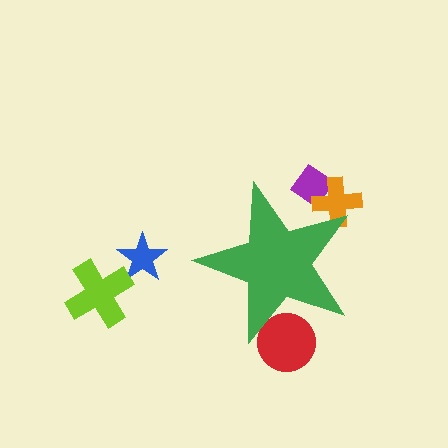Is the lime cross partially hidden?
No, the lime cross is fully visible.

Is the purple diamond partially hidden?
Yes, the purple diamond is partially hidden behind the green star.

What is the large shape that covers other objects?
A green star.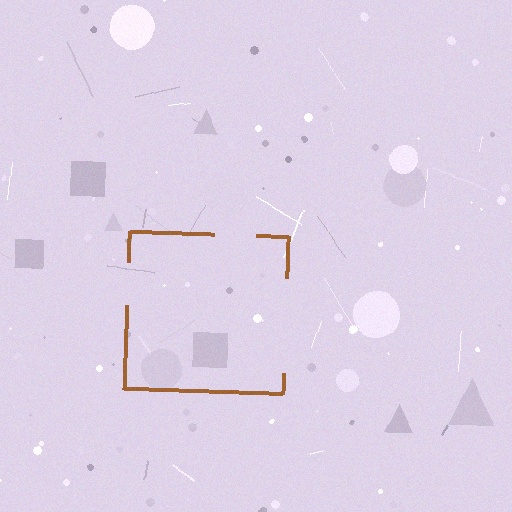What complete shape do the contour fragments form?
The contour fragments form a square.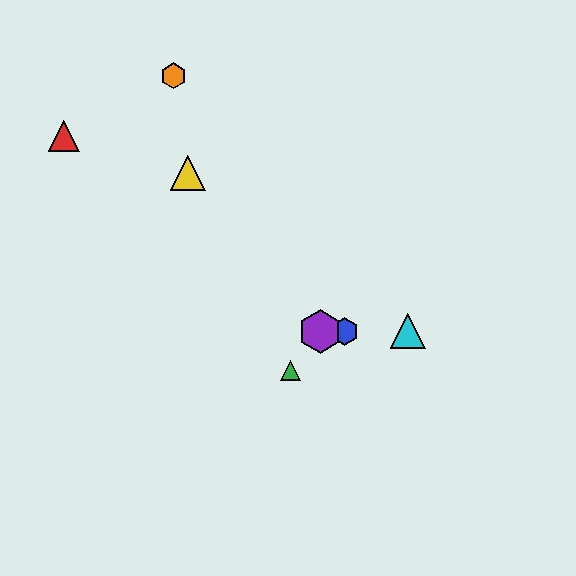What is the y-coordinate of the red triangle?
The red triangle is at y≈136.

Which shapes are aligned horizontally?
The blue hexagon, the purple hexagon, the cyan triangle are aligned horizontally.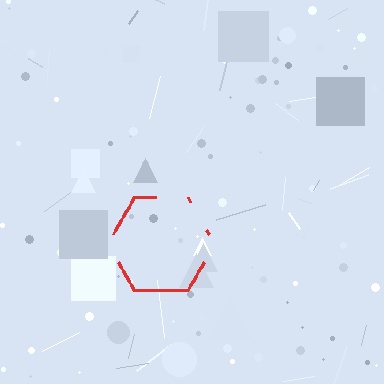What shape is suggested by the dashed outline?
The dashed outline suggests a hexagon.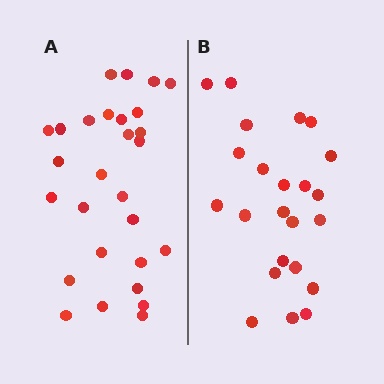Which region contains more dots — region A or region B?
Region A (the left region) has more dots.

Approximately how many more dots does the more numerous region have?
Region A has about 5 more dots than region B.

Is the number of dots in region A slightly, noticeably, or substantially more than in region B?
Region A has only slightly more — the two regions are fairly close. The ratio is roughly 1.2 to 1.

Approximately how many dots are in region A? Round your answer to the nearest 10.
About 30 dots. (The exact count is 28, which rounds to 30.)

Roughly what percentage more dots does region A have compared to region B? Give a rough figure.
About 20% more.